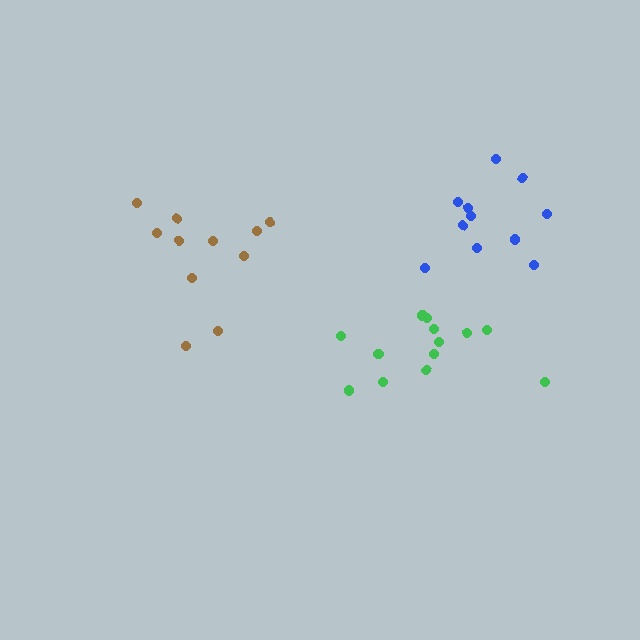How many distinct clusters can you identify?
There are 3 distinct clusters.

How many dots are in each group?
Group 1: 11 dots, Group 2: 13 dots, Group 3: 11 dots (35 total).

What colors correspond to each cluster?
The clusters are colored: brown, green, blue.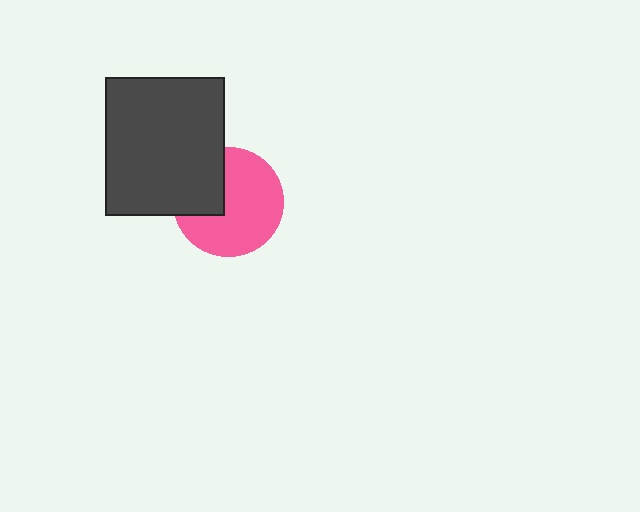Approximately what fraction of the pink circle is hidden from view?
Roughly 31% of the pink circle is hidden behind the dark gray rectangle.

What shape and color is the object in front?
The object in front is a dark gray rectangle.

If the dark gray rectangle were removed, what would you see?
You would see the complete pink circle.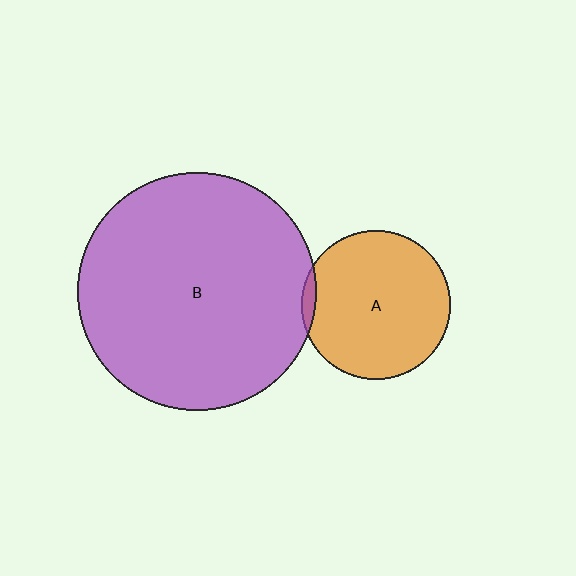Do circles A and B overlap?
Yes.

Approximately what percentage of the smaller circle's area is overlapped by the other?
Approximately 5%.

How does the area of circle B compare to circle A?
Approximately 2.6 times.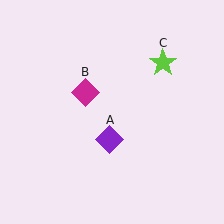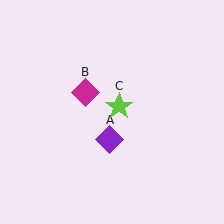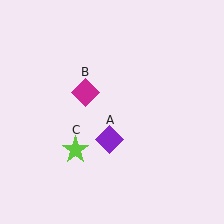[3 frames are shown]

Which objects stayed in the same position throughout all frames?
Purple diamond (object A) and magenta diamond (object B) remained stationary.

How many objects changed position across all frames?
1 object changed position: lime star (object C).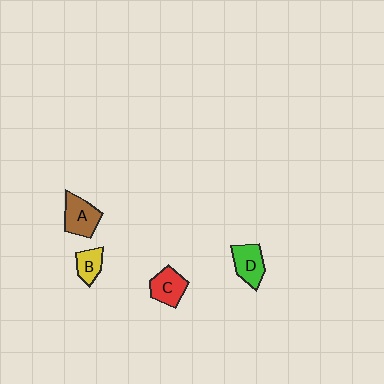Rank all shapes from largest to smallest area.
From largest to smallest: A (brown), D (green), C (red), B (yellow).